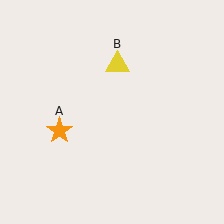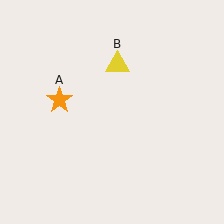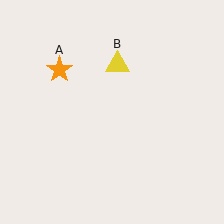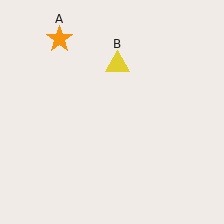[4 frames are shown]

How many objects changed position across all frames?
1 object changed position: orange star (object A).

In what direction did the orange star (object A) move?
The orange star (object A) moved up.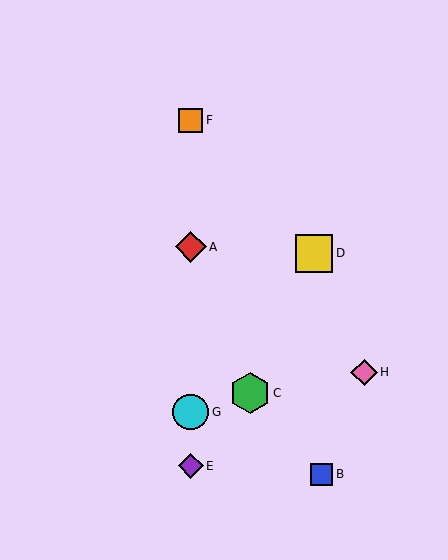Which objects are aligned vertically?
Objects A, E, F, G are aligned vertically.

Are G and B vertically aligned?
No, G is at x≈191 and B is at x≈322.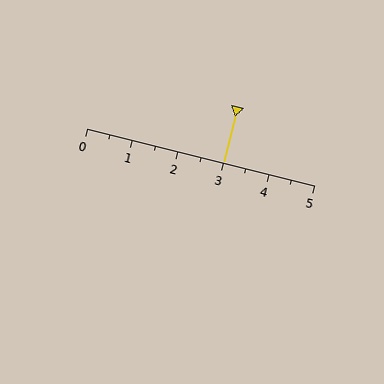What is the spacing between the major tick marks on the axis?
The major ticks are spaced 1 apart.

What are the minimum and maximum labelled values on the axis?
The axis runs from 0 to 5.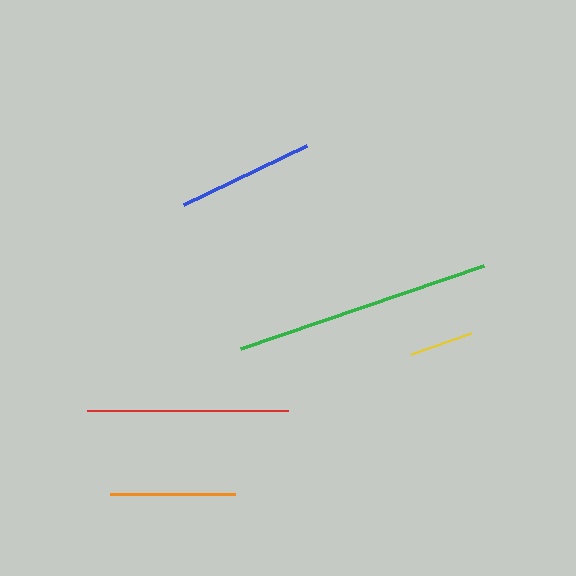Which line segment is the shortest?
The yellow line is the shortest at approximately 63 pixels.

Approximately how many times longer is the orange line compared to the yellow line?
The orange line is approximately 2.0 times the length of the yellow line.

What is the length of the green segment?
The green segment is approximately 257 pixels long.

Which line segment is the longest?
The green line is the longest at approximately 257 pixels.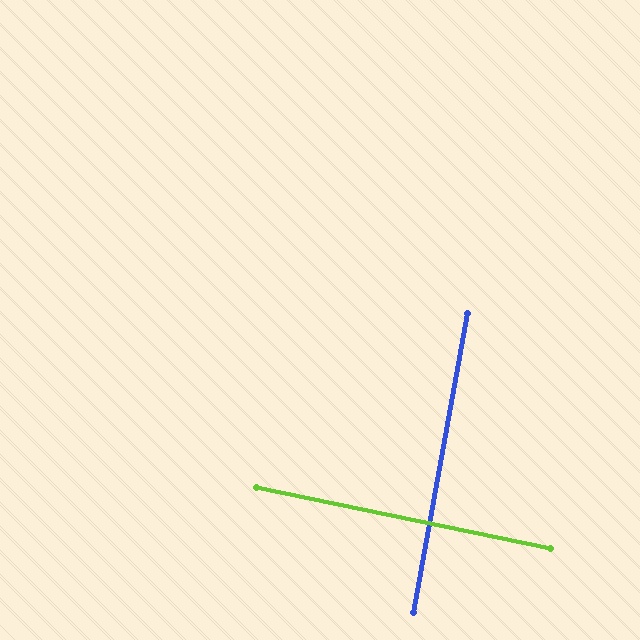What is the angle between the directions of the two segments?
Approximately 89 degrees.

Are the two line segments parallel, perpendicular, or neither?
Perpendicular — they meet at approximately 89°.